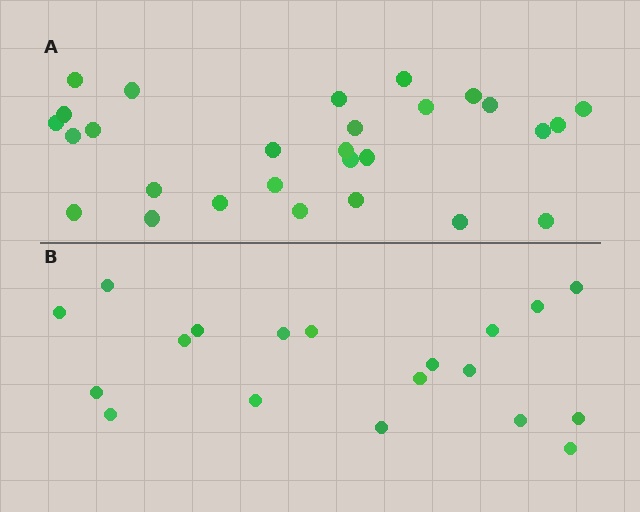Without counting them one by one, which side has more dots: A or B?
Region A (the top region) has more dots.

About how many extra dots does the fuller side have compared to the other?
Region A has roughly 8 or so more dots than region B.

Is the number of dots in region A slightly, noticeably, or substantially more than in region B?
Region A has substantially more. The ratio is roughly 1.5 to 1.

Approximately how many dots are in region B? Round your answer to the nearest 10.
About 20 dots. (The exact count is 19, which rounds to 20.)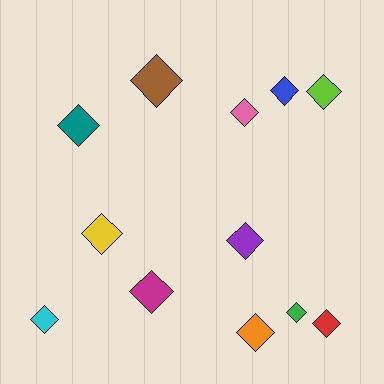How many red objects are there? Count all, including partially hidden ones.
There is 1 red object.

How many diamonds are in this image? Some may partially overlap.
There are 12 diamonds.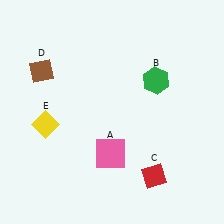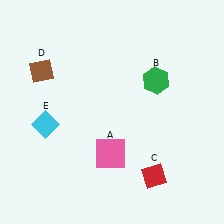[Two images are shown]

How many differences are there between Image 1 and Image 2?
There is 1 difference between the two images.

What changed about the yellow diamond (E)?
In Image 1, E is yellow. In Image 2, it changed to cyan.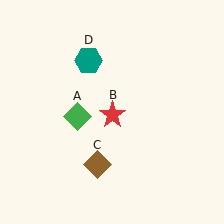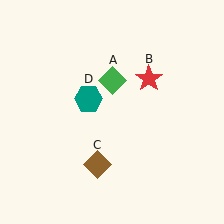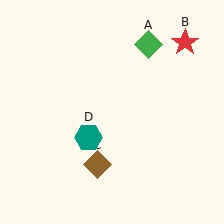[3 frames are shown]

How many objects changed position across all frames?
3 objects changed position: green diamond (object A), red star (object B), teal hexagon (object D).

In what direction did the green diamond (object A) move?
The green diamond (object A) moved up and to the right.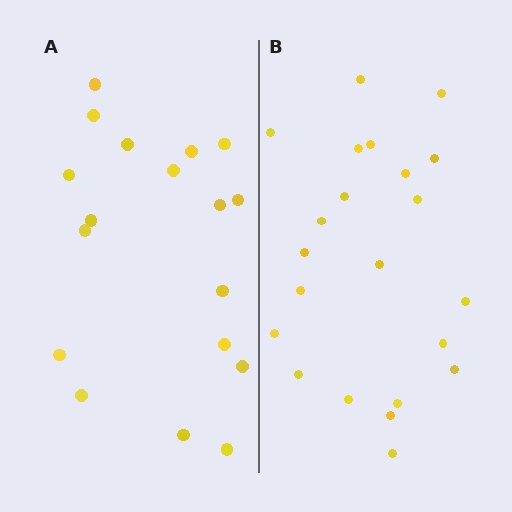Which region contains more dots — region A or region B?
Region B (the right region) has more dots.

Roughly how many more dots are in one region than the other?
Region B has about 4 more dots than region A.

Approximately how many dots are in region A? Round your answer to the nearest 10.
About 20 dots. (The exact count is 18, which rounds to 20.)